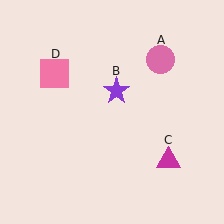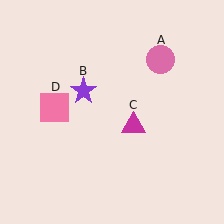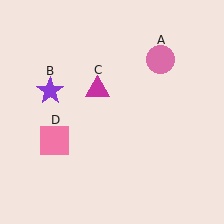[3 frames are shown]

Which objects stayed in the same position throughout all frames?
Pink circle (object A) remained stationary.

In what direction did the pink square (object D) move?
The pink square (object D) moved down.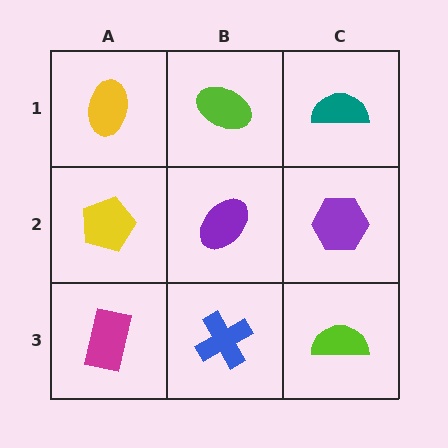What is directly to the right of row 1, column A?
A lime ellipse.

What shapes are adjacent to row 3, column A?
A yellow pentagon (row 2, column A), a blue cross (row 3, column B).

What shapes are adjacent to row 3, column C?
A purple hexagon (row 2, column C), a blue cross (row 3, column B).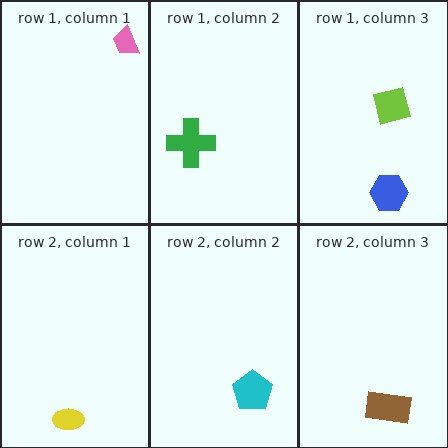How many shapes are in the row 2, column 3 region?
1.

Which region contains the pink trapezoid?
The row 1, column 1 region.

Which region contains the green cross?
The row 1, column 2 region.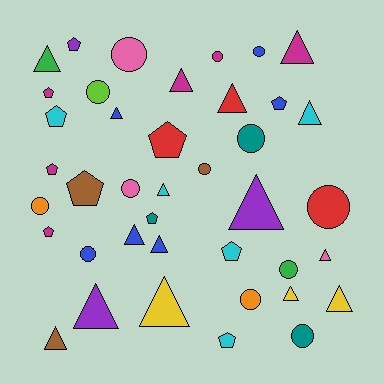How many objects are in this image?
There are 40 objects.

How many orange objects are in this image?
There are 2 orange objects.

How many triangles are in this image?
There are 16 triangles.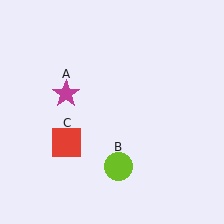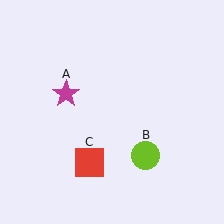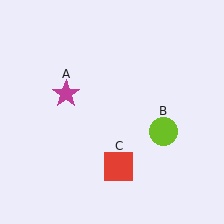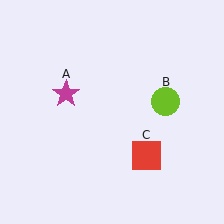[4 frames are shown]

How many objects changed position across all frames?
2 objects changed position: lime circle (object B), red square (object C).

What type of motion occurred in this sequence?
The lime circle (object B), red square (object C) rotated counterclockwise around the center of the scene.